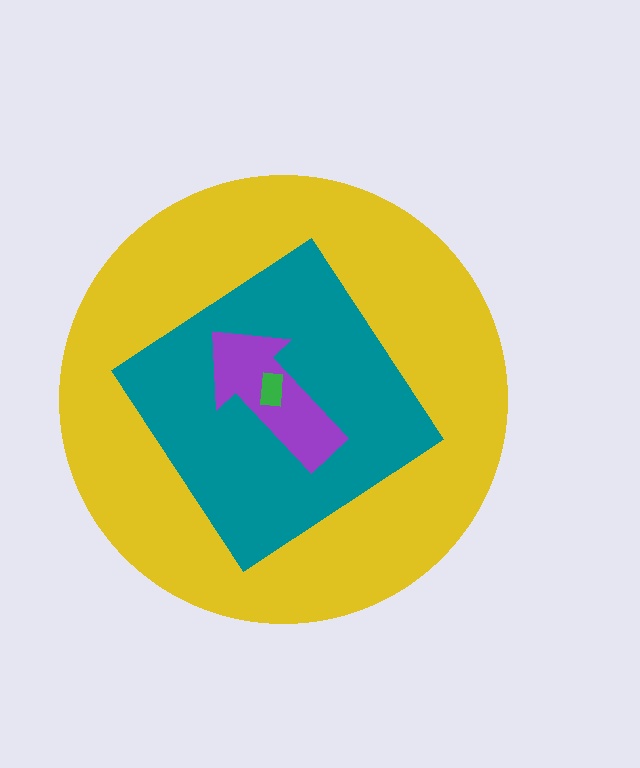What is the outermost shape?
The yellow circle.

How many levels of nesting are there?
4.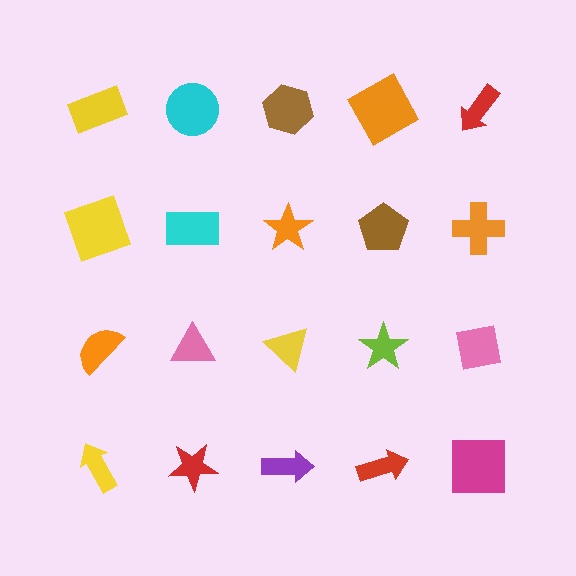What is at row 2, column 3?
An orange star.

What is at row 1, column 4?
An orange square.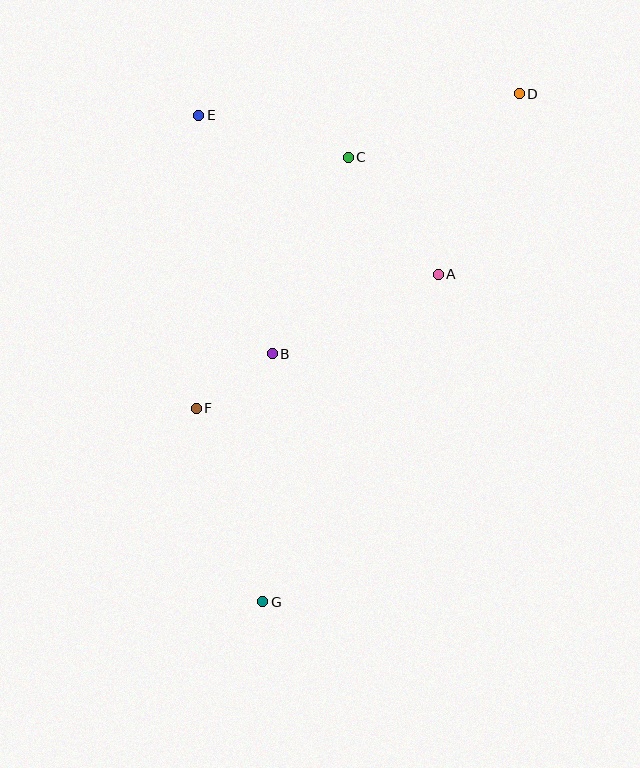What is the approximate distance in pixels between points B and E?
The distance between B and E is approximately 250 pixels.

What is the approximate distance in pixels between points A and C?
The distance between A and C is approximately 148 pixels.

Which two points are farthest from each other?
Points D and G are farthest from each other.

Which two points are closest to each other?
Points B and F are closest to each other.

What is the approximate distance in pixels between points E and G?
The distance between E and G is approximately 491 pixels.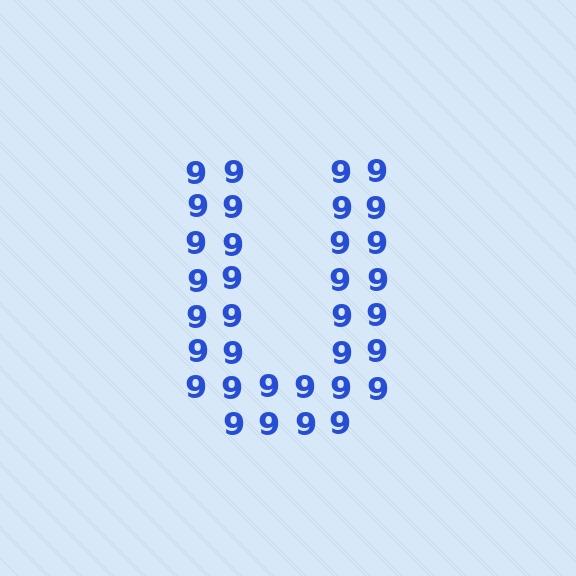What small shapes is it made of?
It is made of small digit 9's.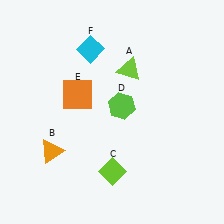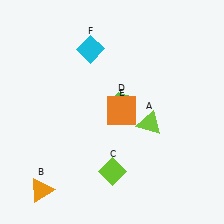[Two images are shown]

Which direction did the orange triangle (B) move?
The orange triangle (B) moved down.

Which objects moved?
The objects that moved are: the lime triangle (A), the orange triangle (B), the orange square (E).